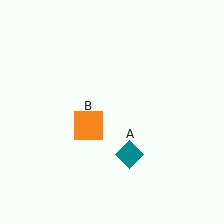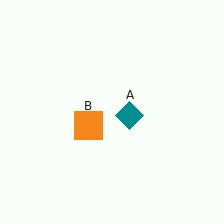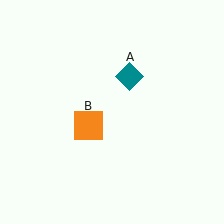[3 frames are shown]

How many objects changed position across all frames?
1 object changed position: teal diamond (object A).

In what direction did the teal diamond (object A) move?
The teal diamond (object A) moved up.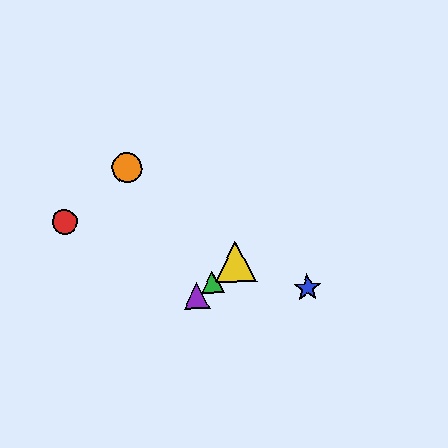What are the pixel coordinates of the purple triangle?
The purple triangle is at (197, 295).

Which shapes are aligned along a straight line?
The green triangle, the yellow triangle, the purple triangle are aligned along a straight line.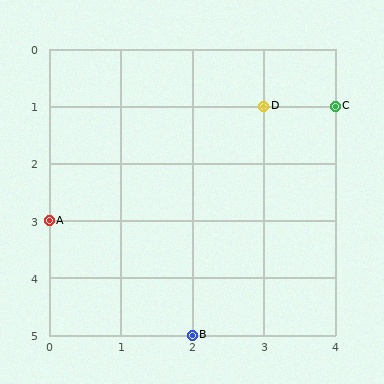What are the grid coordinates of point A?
Point A is at grid coordinates (0, 3).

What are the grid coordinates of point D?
Point D is at grid coordinates (3, 1).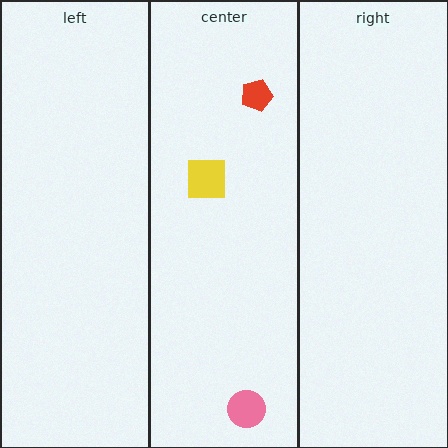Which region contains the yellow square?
The center region.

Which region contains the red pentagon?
The center region.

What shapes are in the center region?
The red pentagon, the pink circle, the yellow square.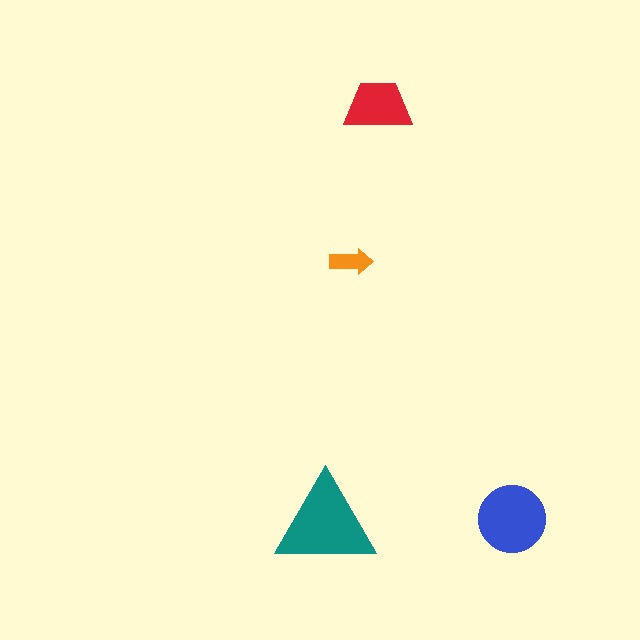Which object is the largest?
The teal triangle.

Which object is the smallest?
The orange arrow.